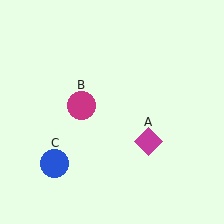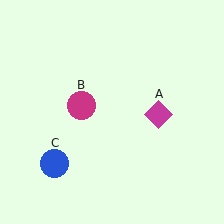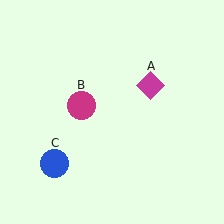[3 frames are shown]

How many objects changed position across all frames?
1 object changed position: magenta diamond (object A).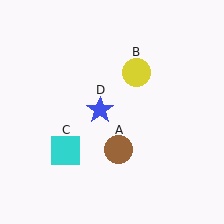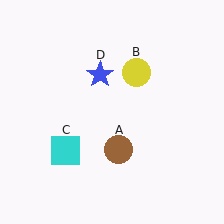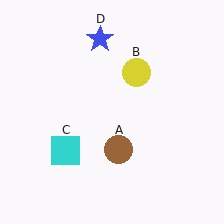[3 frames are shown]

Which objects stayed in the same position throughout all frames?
Brown circle (object A) and yellow circle (object B) and cyan square (object C) remained stationary.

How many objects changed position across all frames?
1 object changed position: blue star (object D).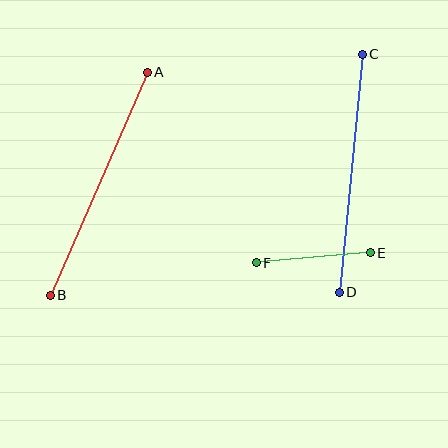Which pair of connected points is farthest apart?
Points A and B are farthest apart.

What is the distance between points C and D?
The distance is approximately 239 pixels.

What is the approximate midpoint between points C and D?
The midpoint is at approximately (351, 173) pixels.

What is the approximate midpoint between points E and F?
The midpoint is at approximately (313, 258) pixels.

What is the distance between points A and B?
The distance is approximately 243 pixels.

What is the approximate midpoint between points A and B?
The midpoint is at approximately (99, 184) pixels.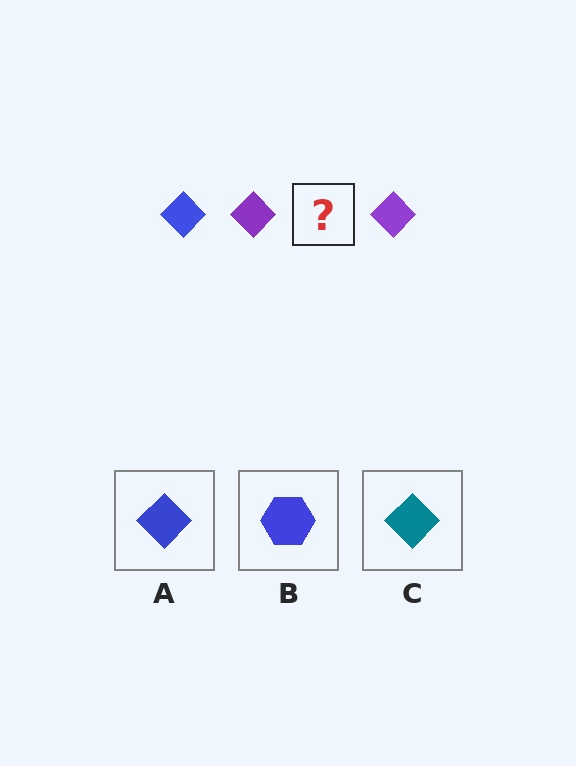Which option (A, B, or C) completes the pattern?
A.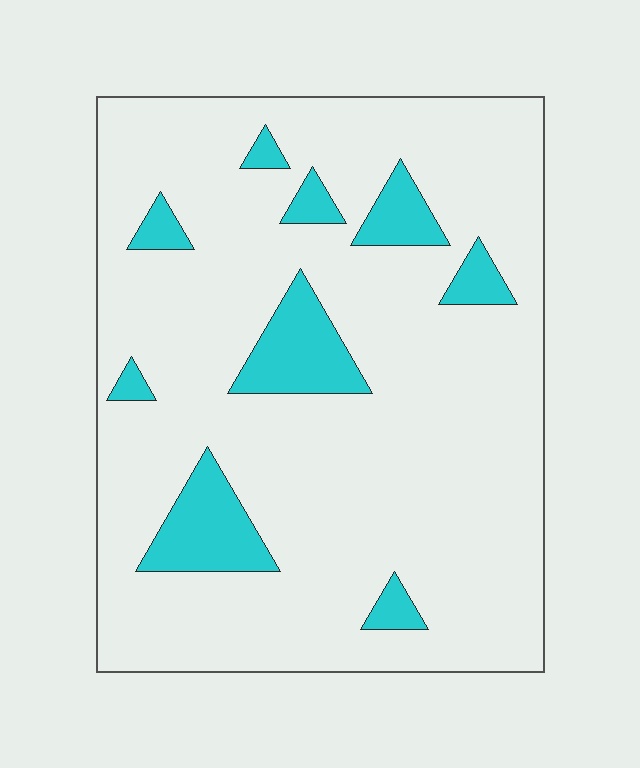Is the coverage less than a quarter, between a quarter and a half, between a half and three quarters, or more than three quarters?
Less than a quarter.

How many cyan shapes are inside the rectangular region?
9.